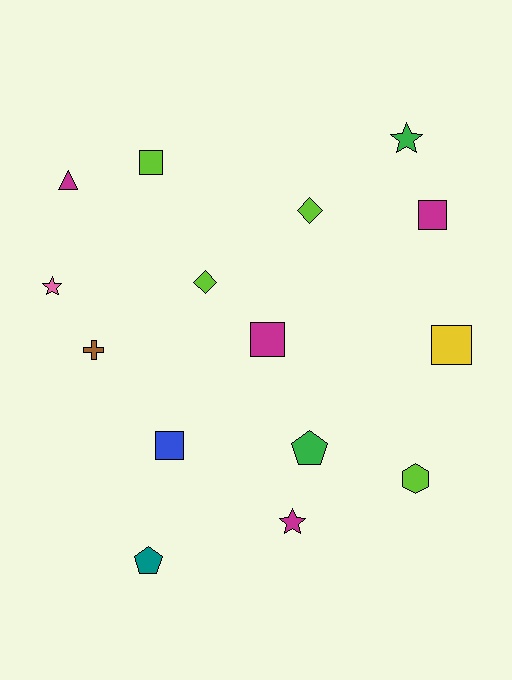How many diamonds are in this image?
There are 2 diamonds.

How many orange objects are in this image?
There are no orange objects.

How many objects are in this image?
There are 15 objects.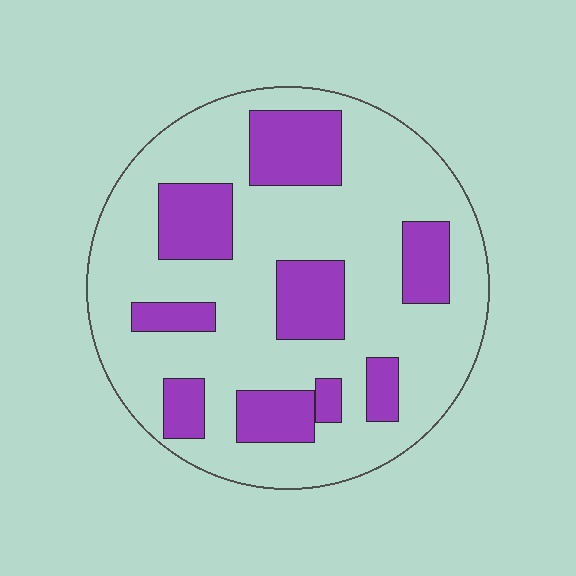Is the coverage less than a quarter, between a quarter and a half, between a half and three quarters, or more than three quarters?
Between a quarter and a half.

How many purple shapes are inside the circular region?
9.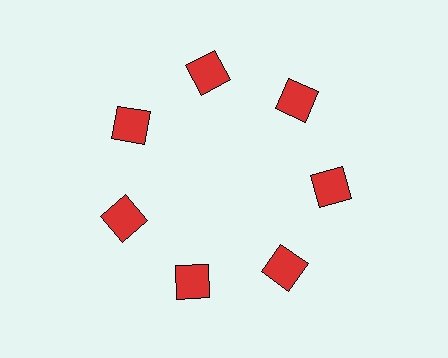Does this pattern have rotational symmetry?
Yes, this pattern has 7-fold rotational symmetry. It looks the same after rotating 51 degrees around the center.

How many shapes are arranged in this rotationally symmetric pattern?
There are 7 shapes, arranged in 7 groups of 1.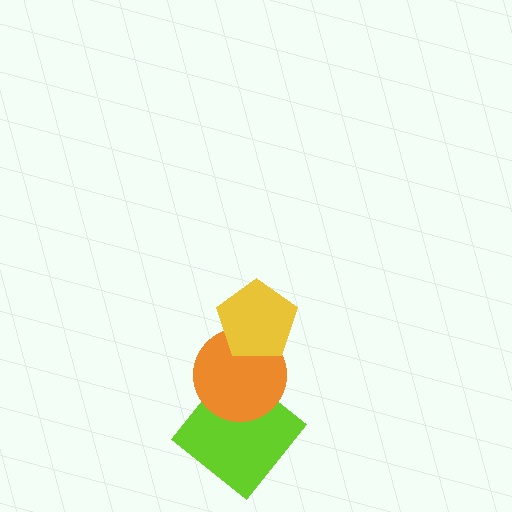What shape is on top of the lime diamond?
The orange circle is on top of the lime diamond.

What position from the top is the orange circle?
The orange circle is 2nd from the top.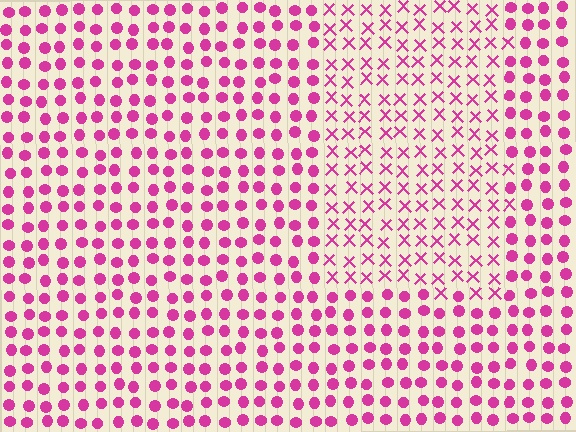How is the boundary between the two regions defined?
The boundary is defined by a change in element shape: X marks inside vs. circles outside. All elements share the same color and spacing.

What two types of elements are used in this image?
The image uses X marks inside the rectangle region and circles outside it.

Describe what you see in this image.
The image is filled with small magenta elements arranged in a uniform grid. A rectangle-shaped region contains X marks, while the surrounding area contains circles. The boundary is defined purely by the change in element shape.